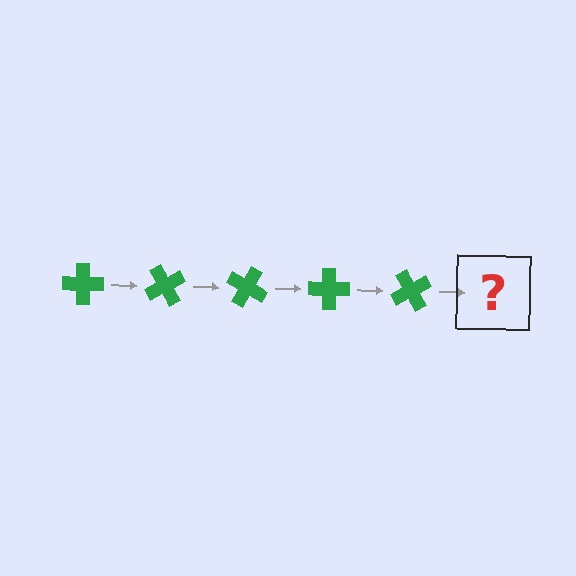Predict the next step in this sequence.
The next step is a green cross rotated 300 degrees.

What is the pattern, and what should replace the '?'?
The pattern is that the cross rotates 60 degrees each step. The '?' should be a green cross rotated 300 degrees.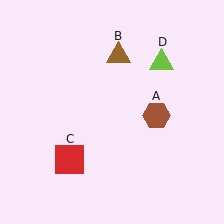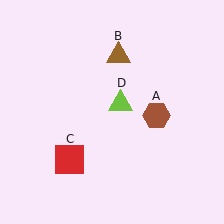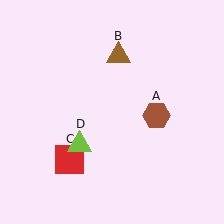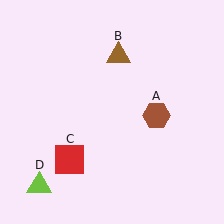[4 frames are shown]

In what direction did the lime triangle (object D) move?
The lime triangle (object D) moved down and to the left.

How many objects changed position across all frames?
1 object changed position: lime triangle (object D).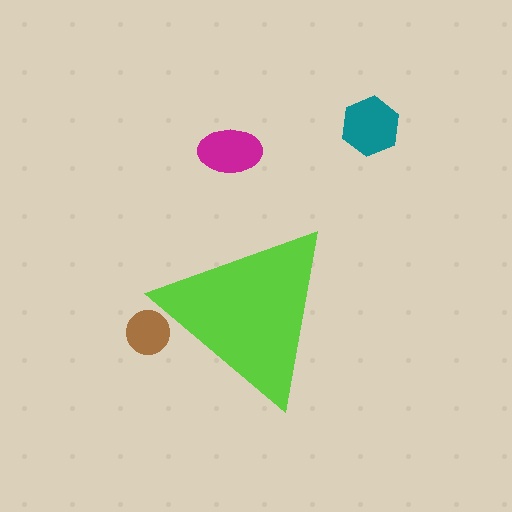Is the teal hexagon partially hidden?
No, the teal hexagon is fully visible.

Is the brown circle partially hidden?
Yes, the brown circle is partially hidden behind the lime triangle.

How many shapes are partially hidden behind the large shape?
1 shape is partially hidden.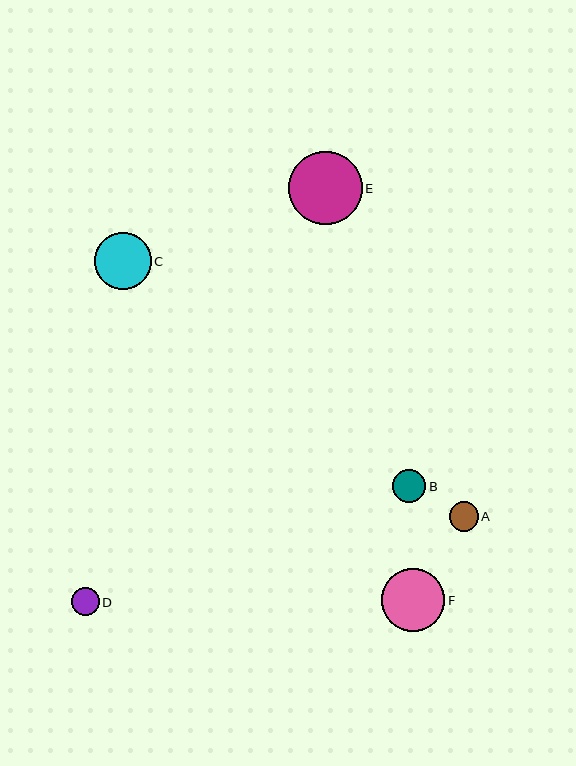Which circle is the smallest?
Circle D is the smallest with a size of approximately 27 pixels.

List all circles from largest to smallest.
From largest to smallest: E, F, C, B, A, D.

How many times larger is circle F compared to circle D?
Circle F is approximately 2.3 times the size of circle D.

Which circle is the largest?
Circle E is the largest with a size of approximately 74 pixels.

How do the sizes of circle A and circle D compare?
Circle A and circle D are approximately the same size.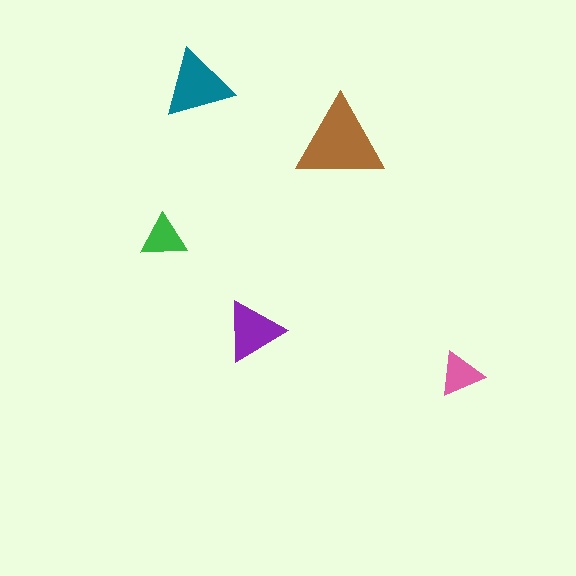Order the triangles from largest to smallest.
the brown one, the teal one, the purple one, the green one, the pink one.